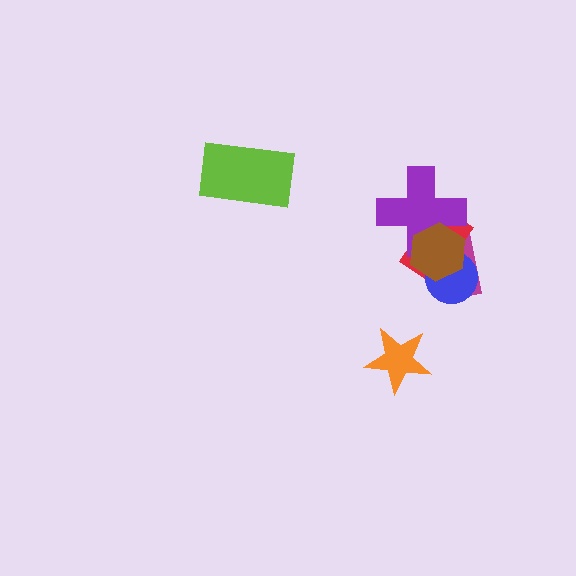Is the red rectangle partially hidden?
Yes, it is partially covered by another shape.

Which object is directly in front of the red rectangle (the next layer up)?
The purple cross is directly in front of the red rectangle.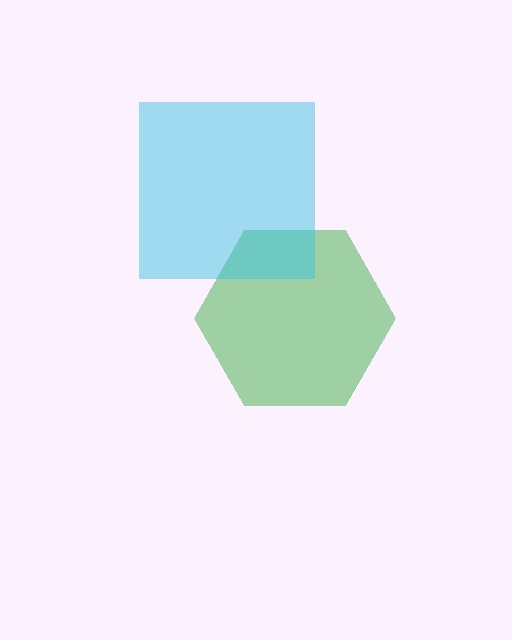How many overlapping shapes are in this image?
There are 2 overlapping shapes in the image.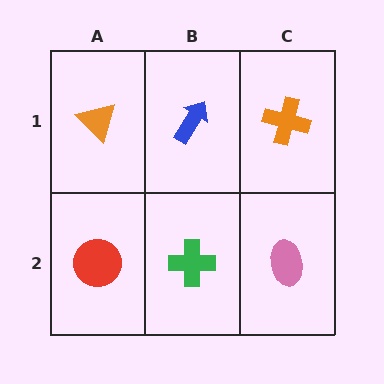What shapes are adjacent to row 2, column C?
An orange cross (row 1, column C), a green cross (row 2, column B).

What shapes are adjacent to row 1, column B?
A green cross (row 2, column B), an orange triangle (row 1, column A), an orange cross (row 1, column C).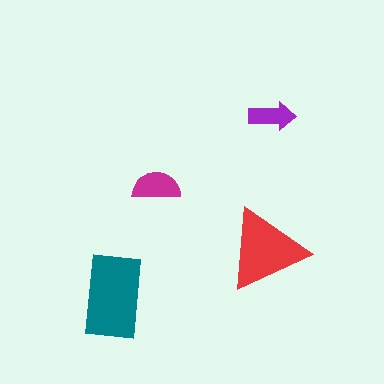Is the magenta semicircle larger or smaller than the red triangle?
Smaller.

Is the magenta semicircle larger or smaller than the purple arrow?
Larger.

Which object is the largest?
The teal rectangle.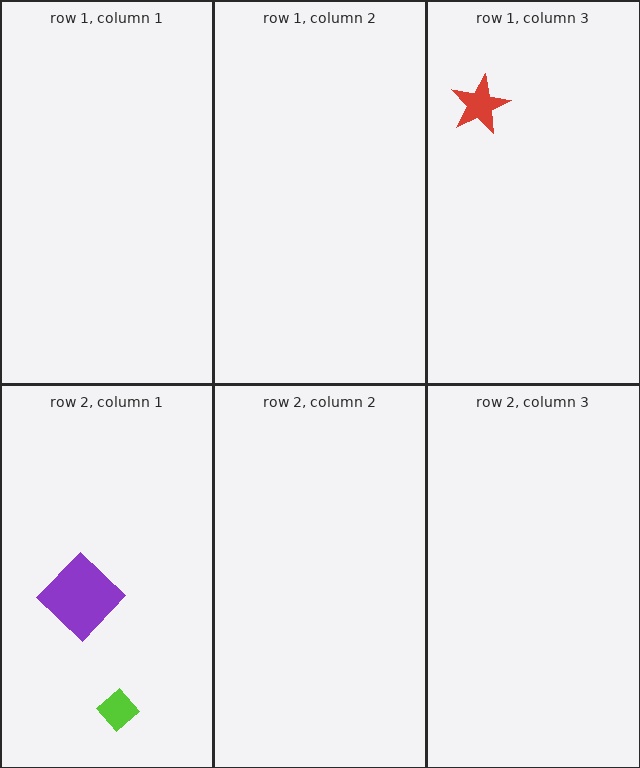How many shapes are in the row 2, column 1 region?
2.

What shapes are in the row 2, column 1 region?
The purple diamond, the lime diamond.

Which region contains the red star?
The row 1, column 3 region.